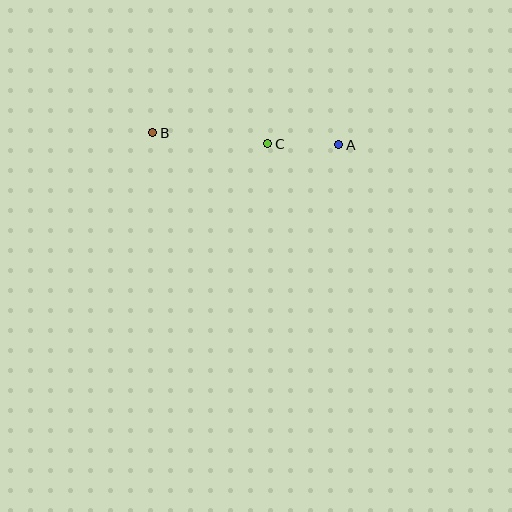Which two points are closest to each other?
Points A and C are closest to each other.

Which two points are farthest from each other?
Points A and B are farthest from each other.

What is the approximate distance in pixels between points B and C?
The distance between B and C is approximately 115 pixels.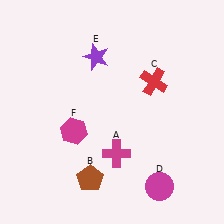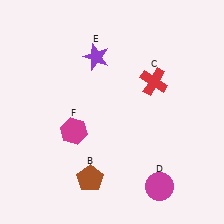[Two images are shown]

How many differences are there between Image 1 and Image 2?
There is 1 difference between the two images.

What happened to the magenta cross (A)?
The magenta cross (A) was removed in Image 2. It was in the bottom-right area of Image 1.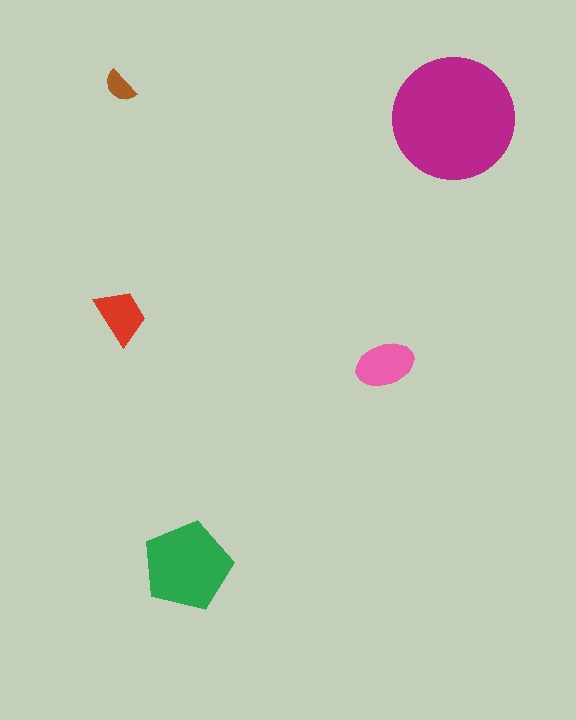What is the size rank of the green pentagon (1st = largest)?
2nd.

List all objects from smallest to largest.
The brown semicircle, the red trapezoid, the pink ellipse, the green pentagon, the magenta circle.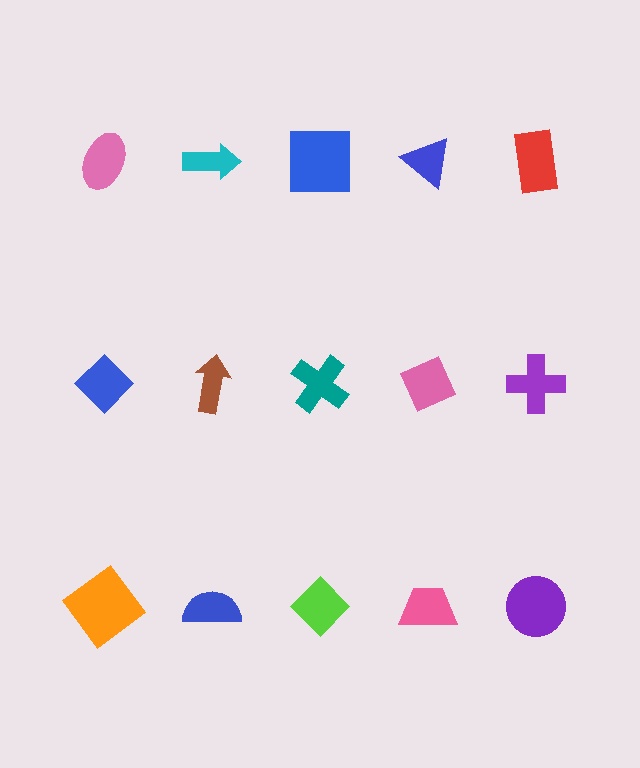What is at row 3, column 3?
A lime diamond.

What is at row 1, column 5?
A red rectangle.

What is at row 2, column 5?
A purple cross.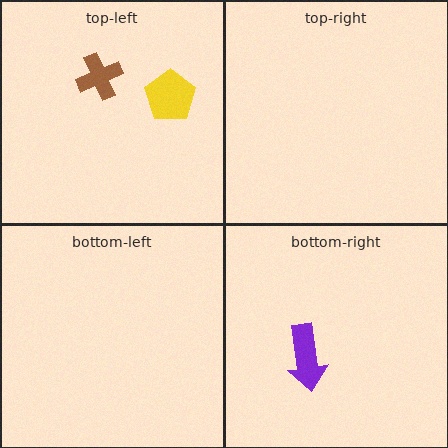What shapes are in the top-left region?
The yellow pentagon, the brown cross.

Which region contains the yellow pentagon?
The top-left region.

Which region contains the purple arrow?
The bottom-right region.